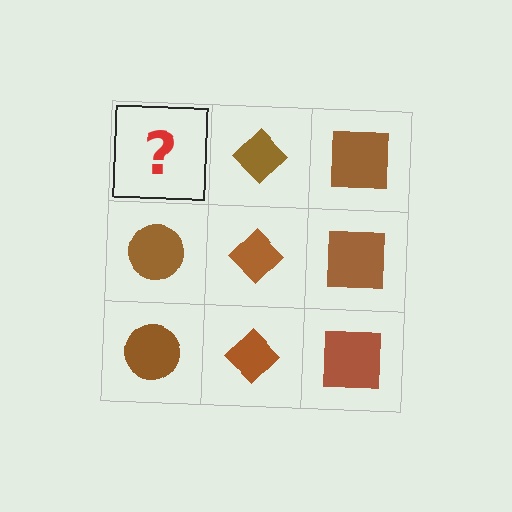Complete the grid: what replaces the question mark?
The question mark should be replaced with a brown circle.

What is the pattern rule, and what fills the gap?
The rule is that each column has a consistent shape. The gap should be filled with a brown circle.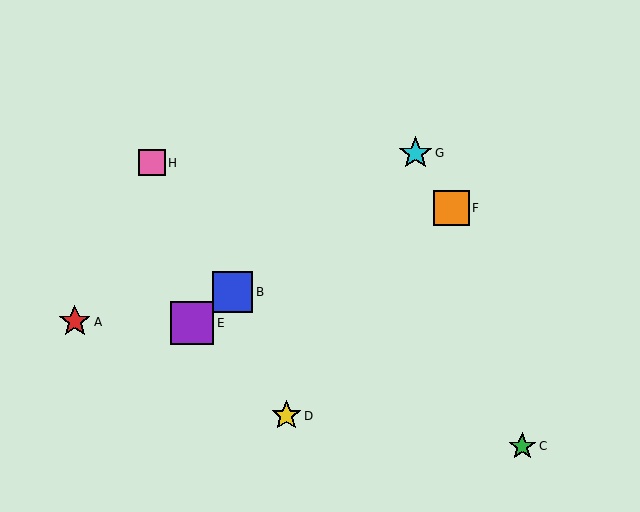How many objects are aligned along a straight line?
3 objects (B, E, G) are aligned along a straight line.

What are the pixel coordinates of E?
Object E is at (192, 323).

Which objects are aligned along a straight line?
Objects B, E, G are aligned along a straight line.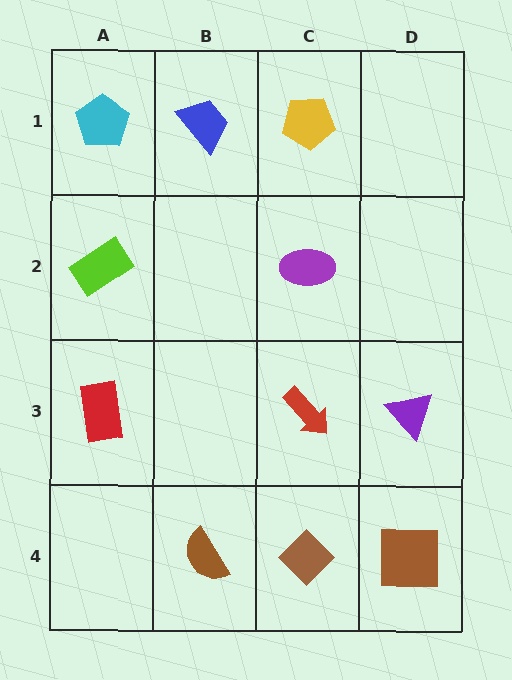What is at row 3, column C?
A red arrow.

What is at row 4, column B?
A brown semicircle.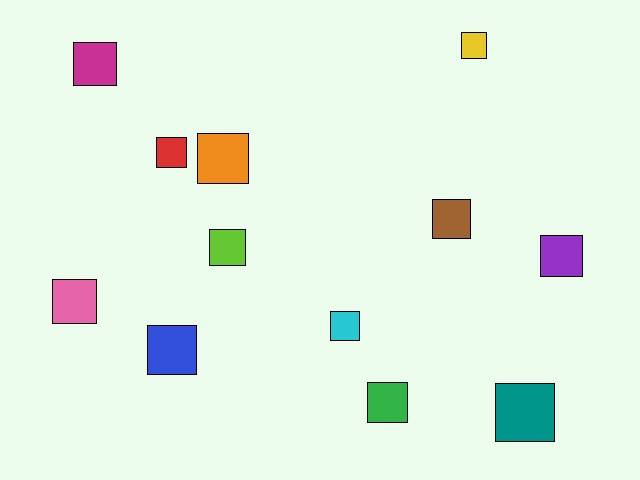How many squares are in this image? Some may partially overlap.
There are 12 squares.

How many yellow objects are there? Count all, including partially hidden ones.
There is 1 yellow object.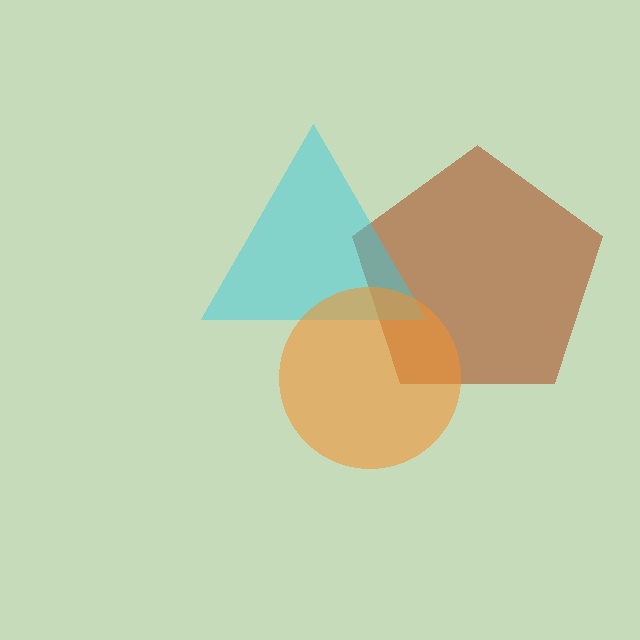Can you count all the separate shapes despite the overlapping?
Yes, there are 3 separate shapes.